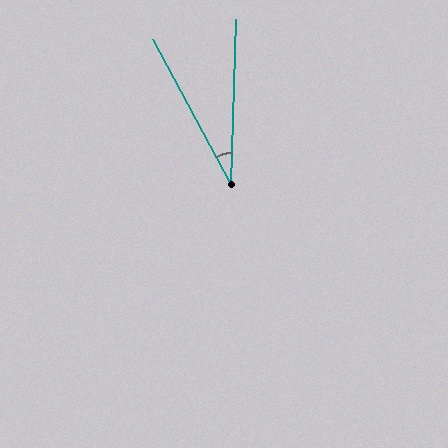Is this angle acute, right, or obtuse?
It is acute.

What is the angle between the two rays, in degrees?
Approximately 30 degrees.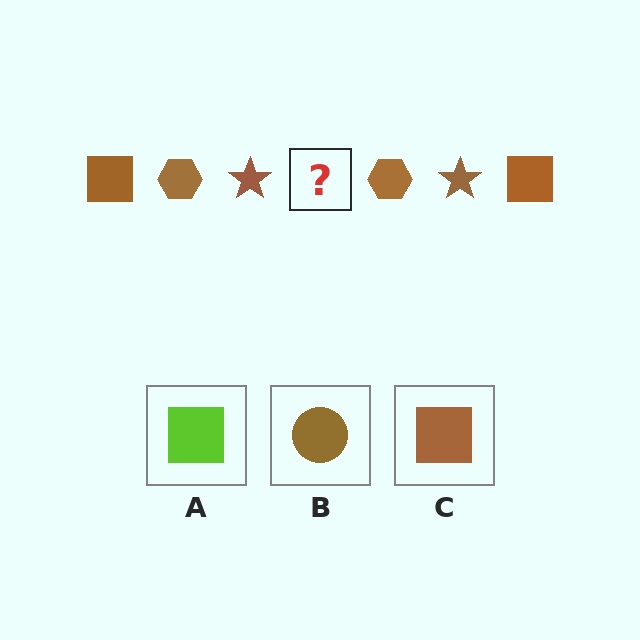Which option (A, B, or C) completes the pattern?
C.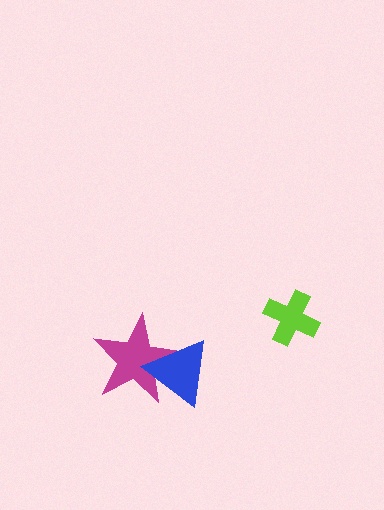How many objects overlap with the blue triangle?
1 object overlaps with the blue triangle.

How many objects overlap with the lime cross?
0 objects overlap with the lime cross.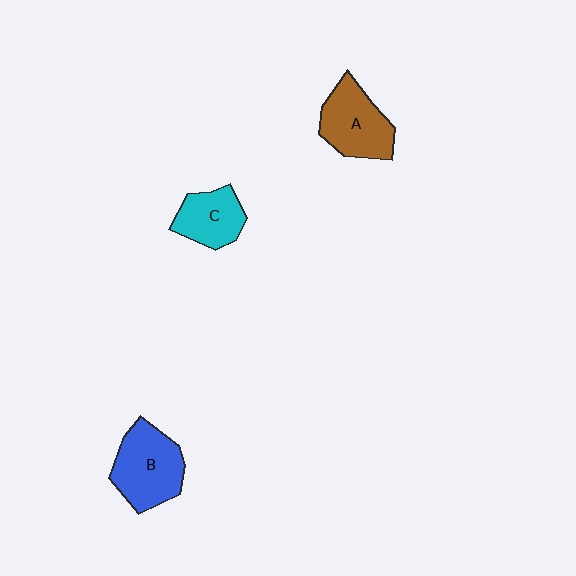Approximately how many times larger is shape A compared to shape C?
Approximately 1.3 times.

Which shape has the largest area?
Shape B (blue).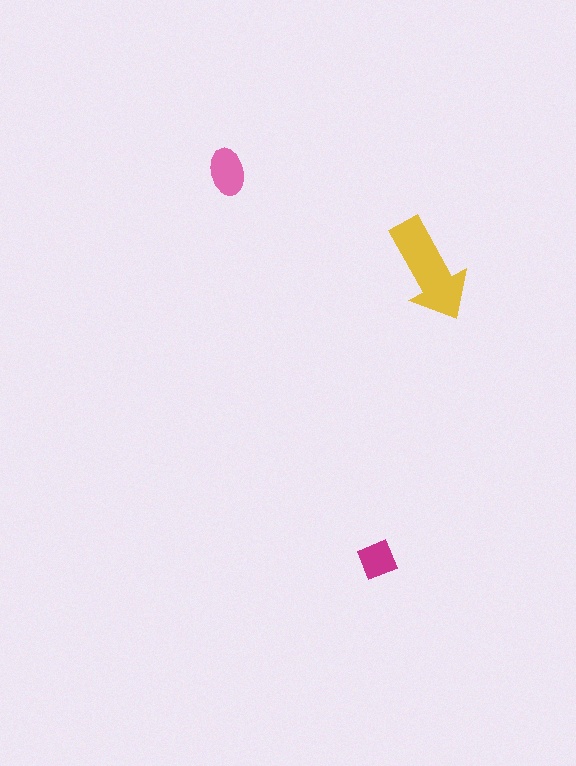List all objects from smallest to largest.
The magenta square, the pink ellipse, the yellow arrow.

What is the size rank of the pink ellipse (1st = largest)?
2nd.